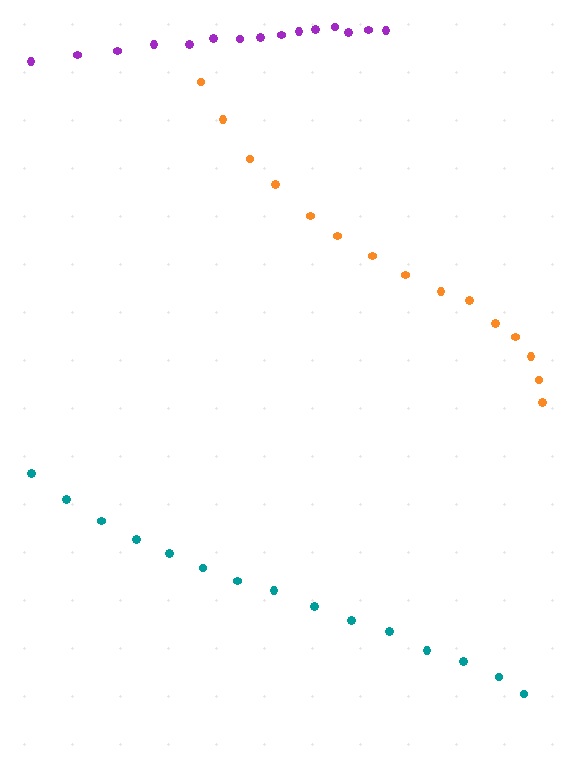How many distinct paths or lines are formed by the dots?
There are 3 distinct paths.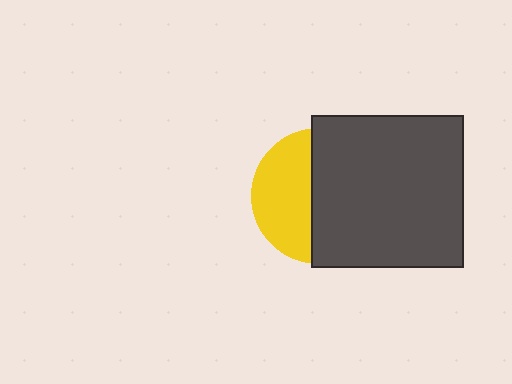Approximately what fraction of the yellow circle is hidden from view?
Roughly 57% of the yellow circle is hidden behind the dark gray square.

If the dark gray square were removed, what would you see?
You would see the complete yellow circle.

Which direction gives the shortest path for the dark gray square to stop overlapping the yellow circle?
Moving right gives the shortest separation.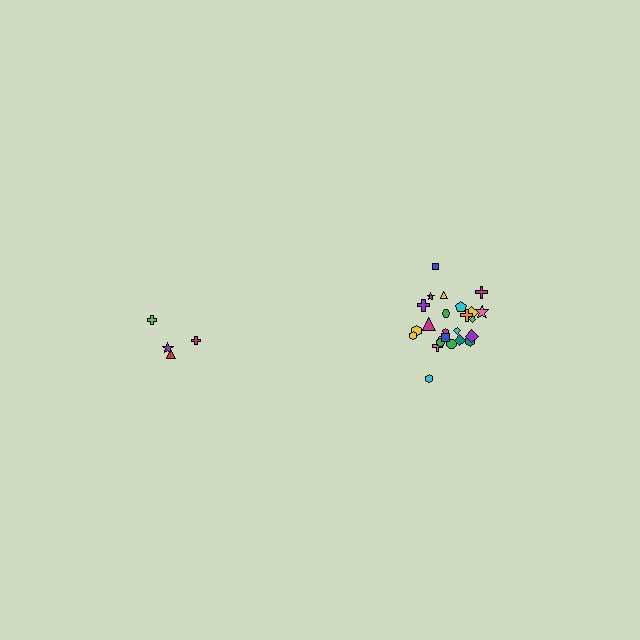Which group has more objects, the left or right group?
The right group.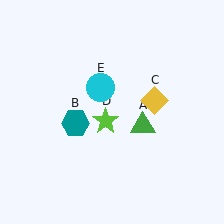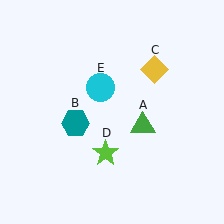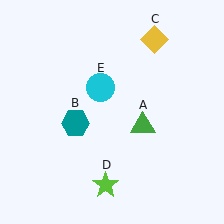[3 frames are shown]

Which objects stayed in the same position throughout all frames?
Green triangle (object A) and teal hexagon (object B) and cyan circle (object E) remained stationary.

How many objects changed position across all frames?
2 objects changed position: yellow diamond (object C), lime star (object D).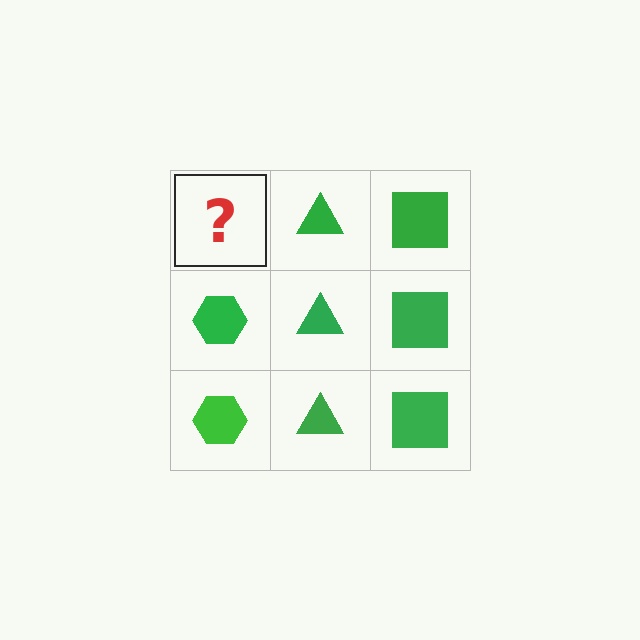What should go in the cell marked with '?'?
The missing cell should contain a green hexagon.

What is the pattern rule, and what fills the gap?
The rule is that each column has a consistent shape. The gap should be filled with a green hexagon.